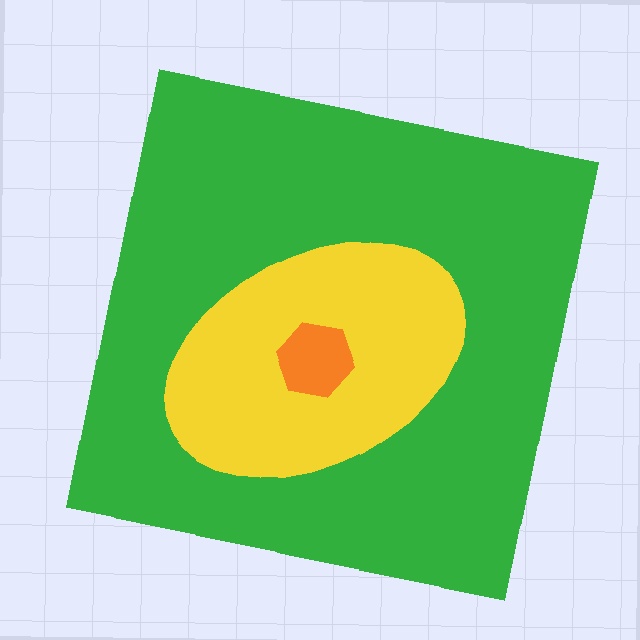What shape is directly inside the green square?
The yellow ellipse.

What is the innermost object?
The orange hexagon.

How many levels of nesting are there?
3.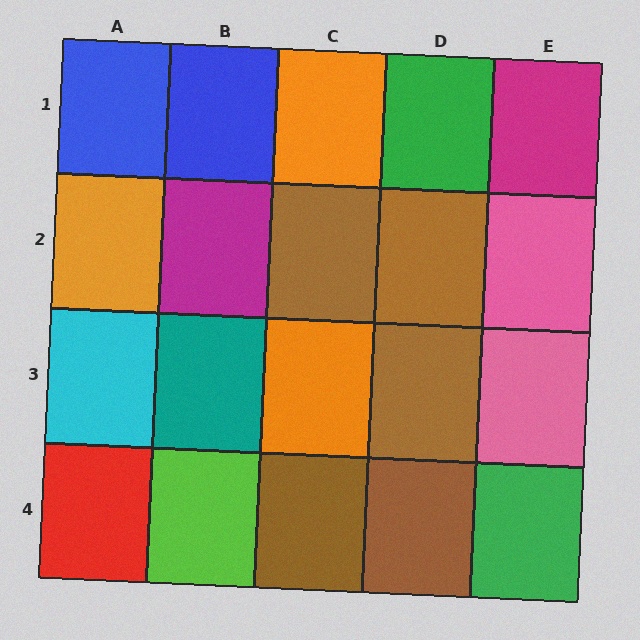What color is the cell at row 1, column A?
Blue.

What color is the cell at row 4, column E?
Green.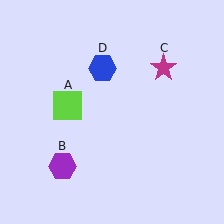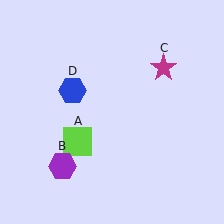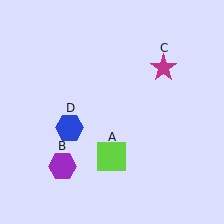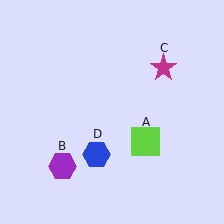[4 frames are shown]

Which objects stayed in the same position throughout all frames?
Purple hexagon (object B) and magenta star (object C) remained stationary.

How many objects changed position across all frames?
2 objects changed position: lime square (object A), blue hexagon (object D).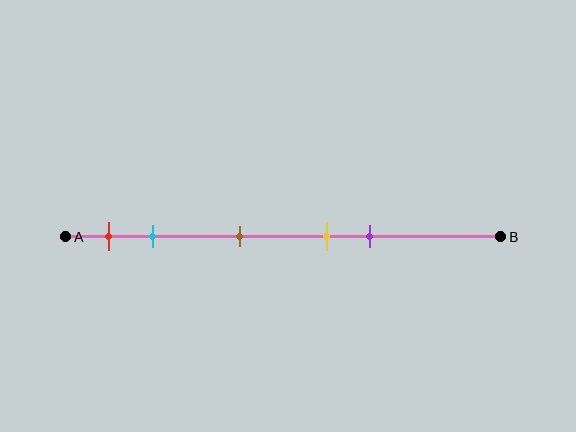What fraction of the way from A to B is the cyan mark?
The cyan mark is approximately 20% (0.2) of the way from A to B.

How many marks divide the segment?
There are 5 marks dividing the segment.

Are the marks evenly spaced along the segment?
No, the marks are not evenly spaced.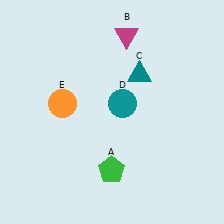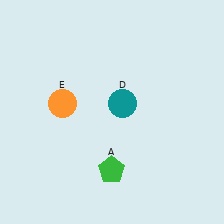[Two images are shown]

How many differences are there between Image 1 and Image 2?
There are 2 differences between the two images.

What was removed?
The teal triangle (C), the magenta triangle (B) were removed in Image 2.